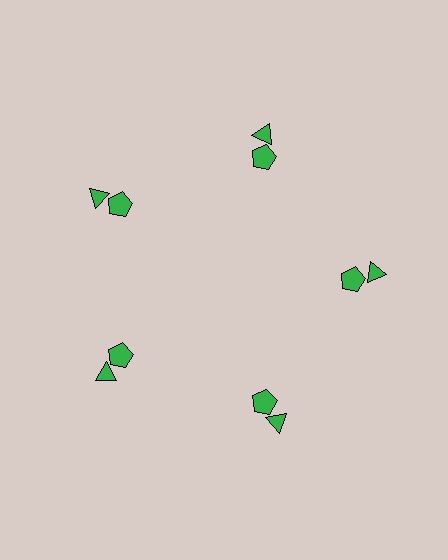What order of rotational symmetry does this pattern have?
This pattern has 5-fold rotational symmetry.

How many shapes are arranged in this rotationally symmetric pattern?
There are 10 shapes, arranged in 5 groups of 2.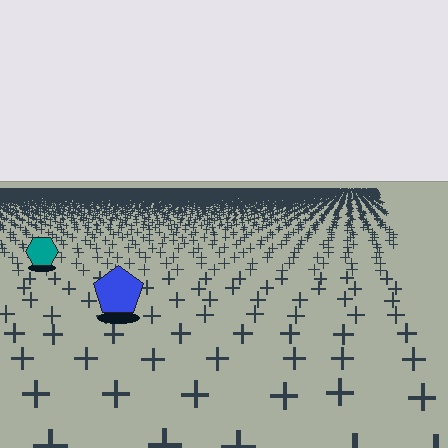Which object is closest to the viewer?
The blue pentagon is closest. The texture marks near it are larger and more spread out.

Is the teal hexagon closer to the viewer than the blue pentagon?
No. The blue pentagon is closer — you can tell from the texture gradient: the ground texture is coarser near it.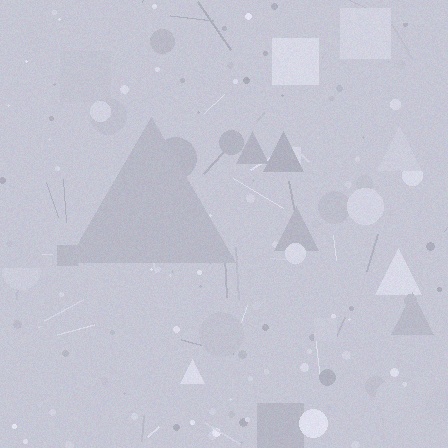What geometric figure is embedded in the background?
A triangle is embedded in the background.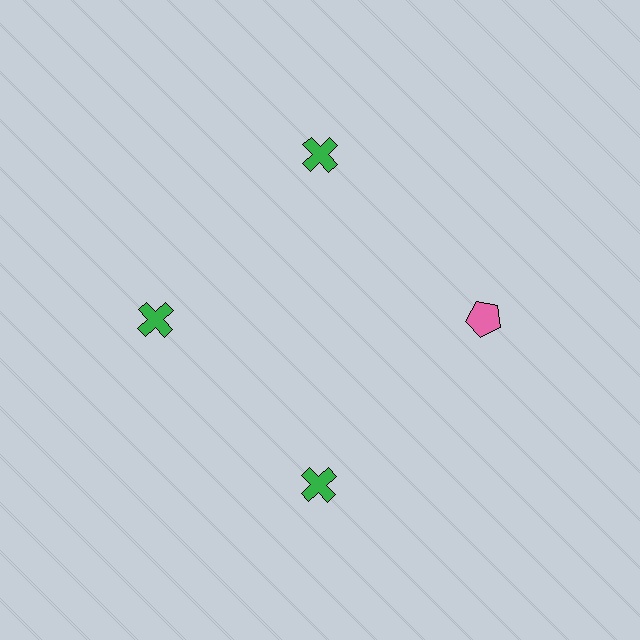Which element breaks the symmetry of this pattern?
The pink pentagon at roughly the 3 o'clock position breaks the symmetry. All other shapes are green crosses.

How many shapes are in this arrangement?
There are 4 shapes arranged in a ring pattern.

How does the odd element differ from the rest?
It differs in both color (pink instead of green) and shape (pentagon instead of cross).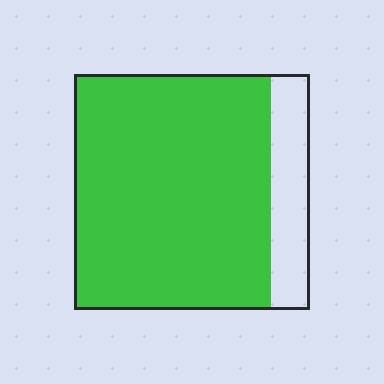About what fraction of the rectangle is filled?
About five sixths (5/6).